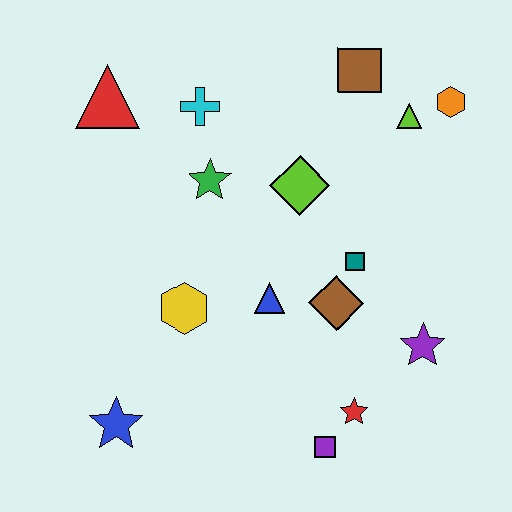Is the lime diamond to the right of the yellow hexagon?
Yes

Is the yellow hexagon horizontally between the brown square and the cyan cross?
No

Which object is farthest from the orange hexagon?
The blue star is farthest from the orange hexagon.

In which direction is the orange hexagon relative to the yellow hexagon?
The orange hexagon is to the right of the yellow hexagon.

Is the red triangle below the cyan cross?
No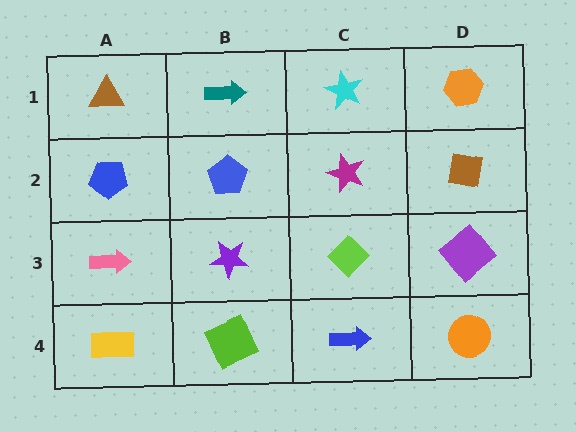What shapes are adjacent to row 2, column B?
A teal arrow (row 1, column B), a purple star (row 3, column B), a blue pentagon (row 2, column A), a magenta star (row 2, column C).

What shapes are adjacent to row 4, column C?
A lime diamond (row 3, column C), a lime square (row 4, column B), an orange circle (row 4, column D).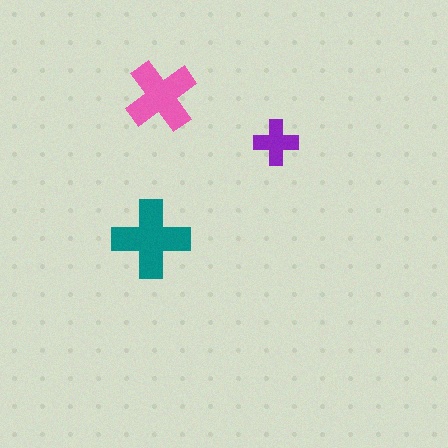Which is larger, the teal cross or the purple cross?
The teal one.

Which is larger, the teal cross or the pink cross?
The teal one.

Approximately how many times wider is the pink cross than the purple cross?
About 1.5 times wider.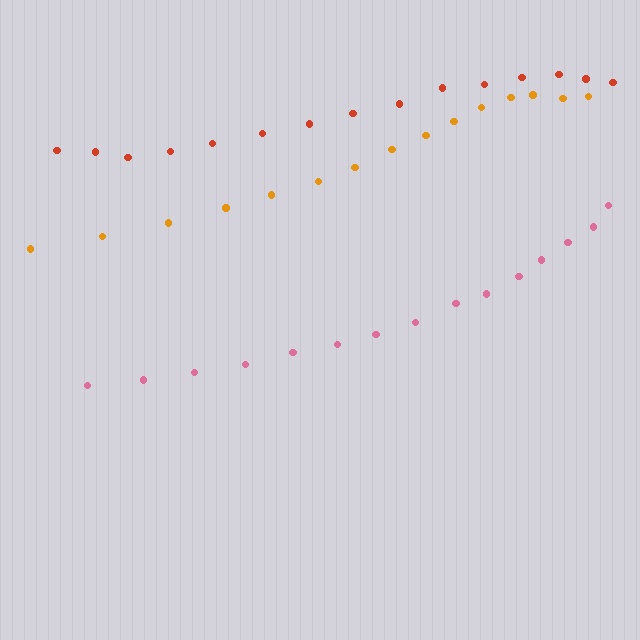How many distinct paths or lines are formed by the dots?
There are 3 distinct paths.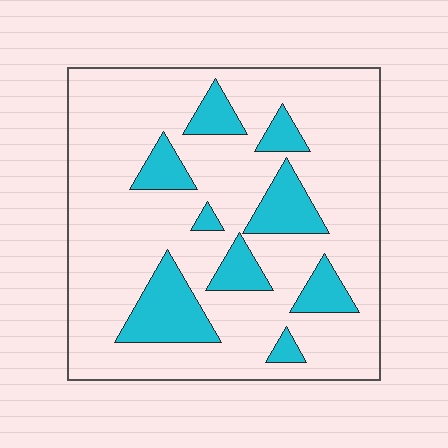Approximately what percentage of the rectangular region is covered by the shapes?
Approximately 20%.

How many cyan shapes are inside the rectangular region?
9.